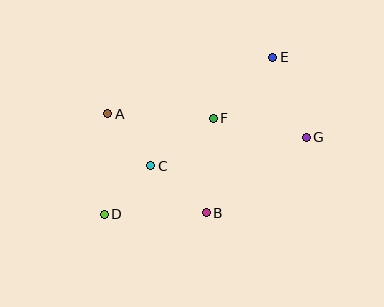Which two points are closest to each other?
Points C and D are closest to each other.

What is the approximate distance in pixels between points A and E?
The distance between A and E is approximately 175 pixels.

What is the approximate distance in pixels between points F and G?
The distance between F and G is approximately 95 pixels.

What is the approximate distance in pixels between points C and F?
The distance between C and F is approximately 78 pixels.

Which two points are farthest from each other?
Points D and E are farthest from each other.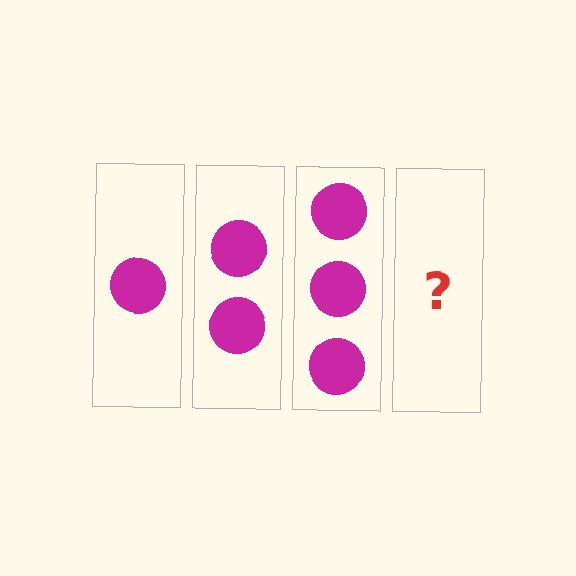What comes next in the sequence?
The next element should be 4 circles.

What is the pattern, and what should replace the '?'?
The pattern is that each step adds one more circle. The '?' should be 4 circles.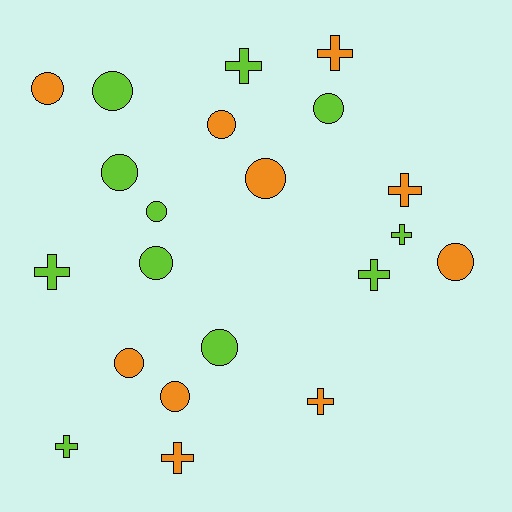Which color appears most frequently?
Lime, with 11 objects.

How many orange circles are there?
There are 6 orange circles.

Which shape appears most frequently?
Circle, with 12 objects.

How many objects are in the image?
There are 21 objects.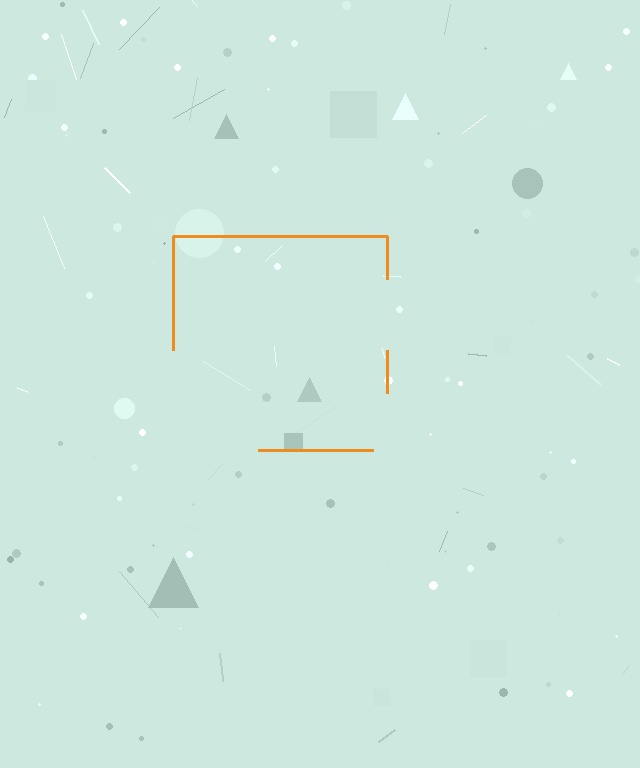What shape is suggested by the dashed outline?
The dashed outline suggests a square.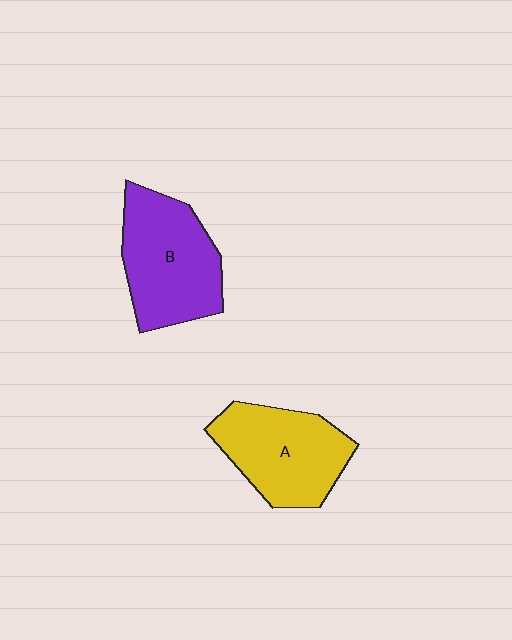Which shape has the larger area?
Shape B (purple).